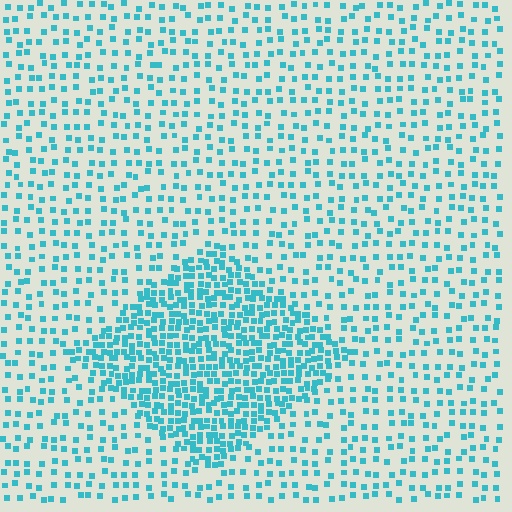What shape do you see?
I see a diamond.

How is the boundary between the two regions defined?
The boundary is defined by a change in element density (approximately 2.5x ratio). All elements are the same color, size, and shape.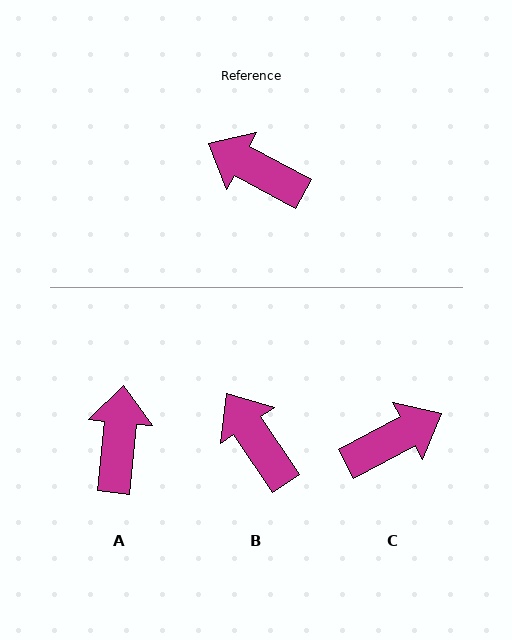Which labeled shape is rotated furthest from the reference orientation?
C, about 124 degrees away.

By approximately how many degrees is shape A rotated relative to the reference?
Approximately 67 degrees clockwise.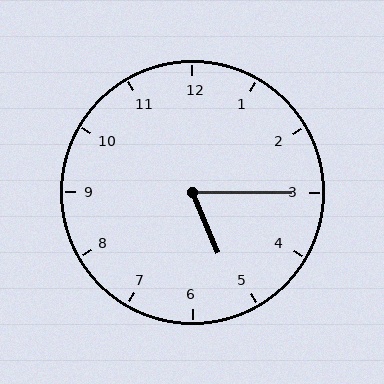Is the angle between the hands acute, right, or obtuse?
It is acute.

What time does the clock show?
5:15.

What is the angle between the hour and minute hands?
Approximately 68 degrees.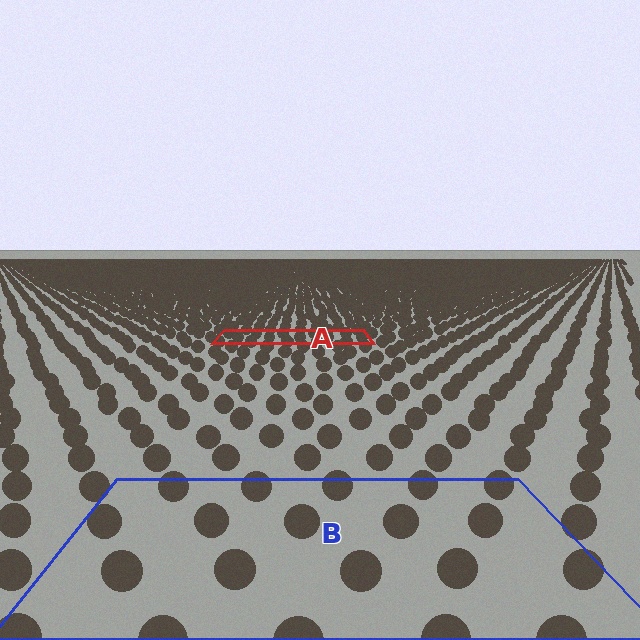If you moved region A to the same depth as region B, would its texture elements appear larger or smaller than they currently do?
They would appear larger. At a closer depth, the same texture elements are projected at a bigger on-screen size.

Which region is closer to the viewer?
Region B is closer. The texture elements there are larger and more spread out.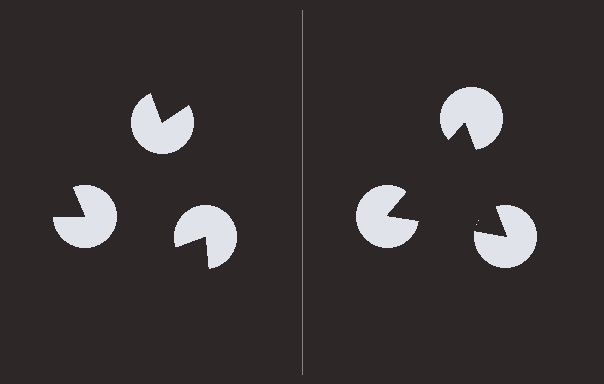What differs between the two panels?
The pac-man discs are positioned identically on both sides; only the wedge orientations differ. On the right they align to a triangle; on the left they are misaligned.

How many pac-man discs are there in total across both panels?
6 — 3 on each side.